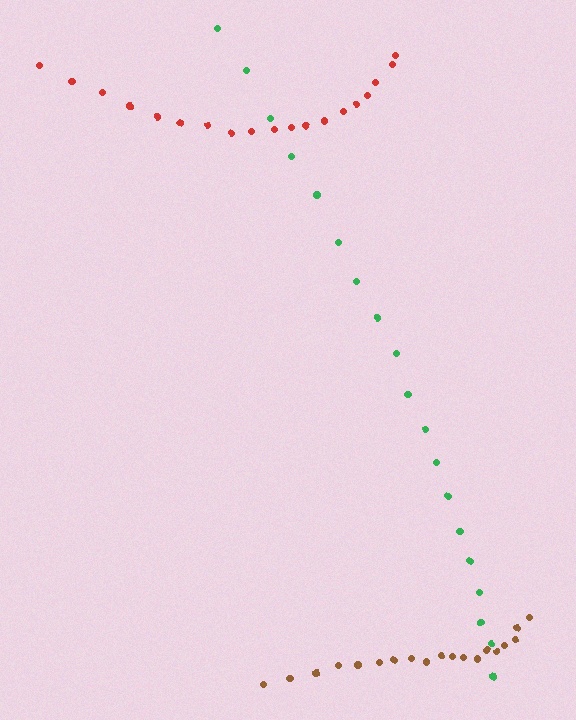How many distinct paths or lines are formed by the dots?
There are 3 distinct paths.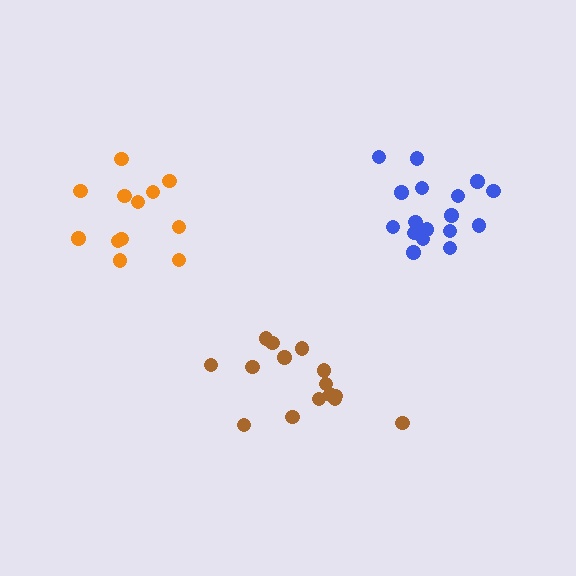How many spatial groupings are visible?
There are 3 spatial groupings.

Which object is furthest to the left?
The orange cluster is leftmost.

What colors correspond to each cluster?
The clusters are colored: orange, blue, brown.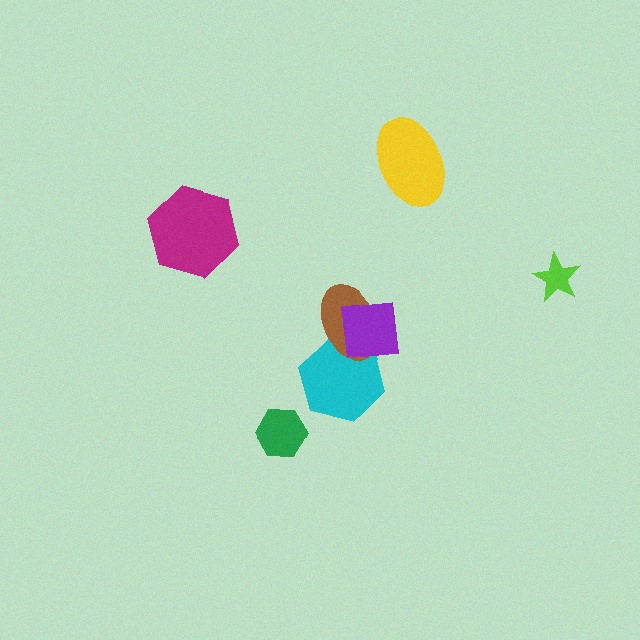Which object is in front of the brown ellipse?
The purple square is in front of the brown ellipse.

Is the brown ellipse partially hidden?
Yes, it is partially covered by another shape.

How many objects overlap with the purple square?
2 objects overlap with the purple square.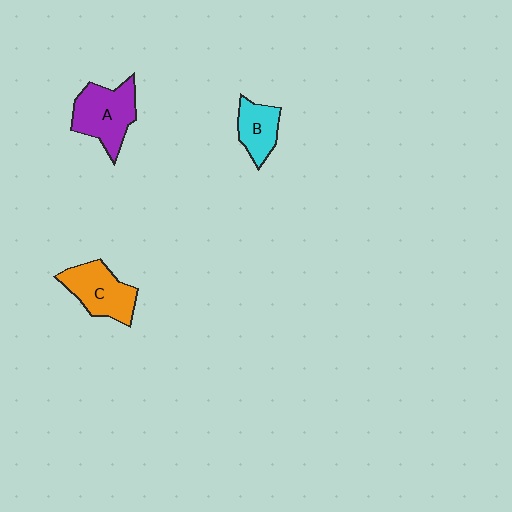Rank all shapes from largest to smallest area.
From largest to smallest: A (purple), C (orange), B (cyan).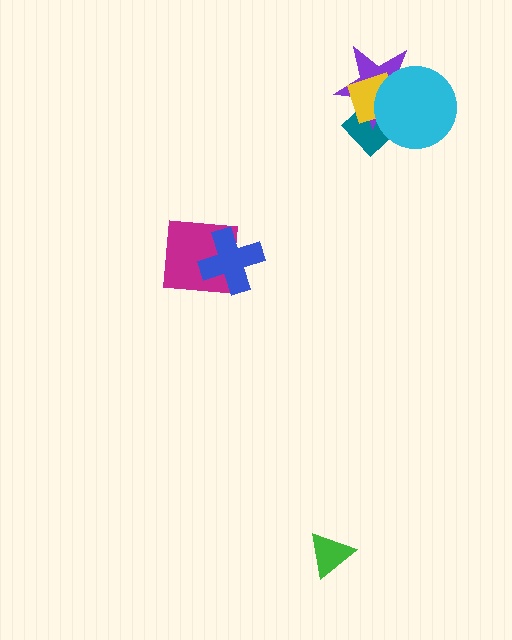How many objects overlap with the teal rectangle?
3 objects overlap with the teal rectangle.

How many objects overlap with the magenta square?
1 object overlaps with the magenta square.